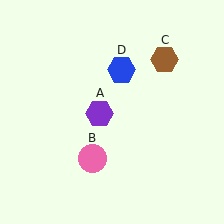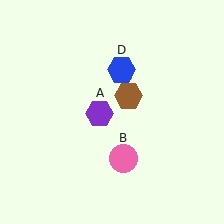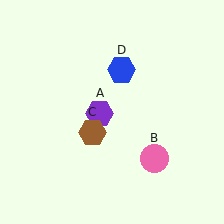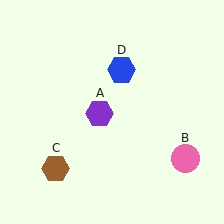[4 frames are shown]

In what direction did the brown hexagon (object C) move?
The brown hexagon (object C) moved down and to the left.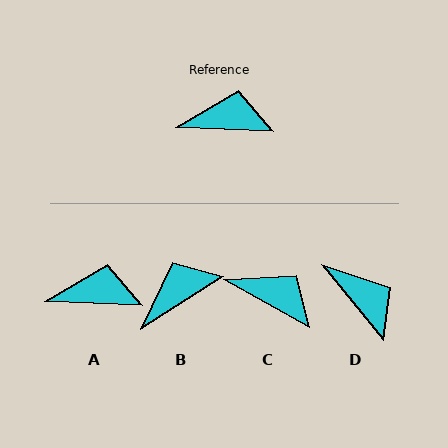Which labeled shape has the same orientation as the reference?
A.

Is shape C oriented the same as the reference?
No, it is off by about 27 degrees.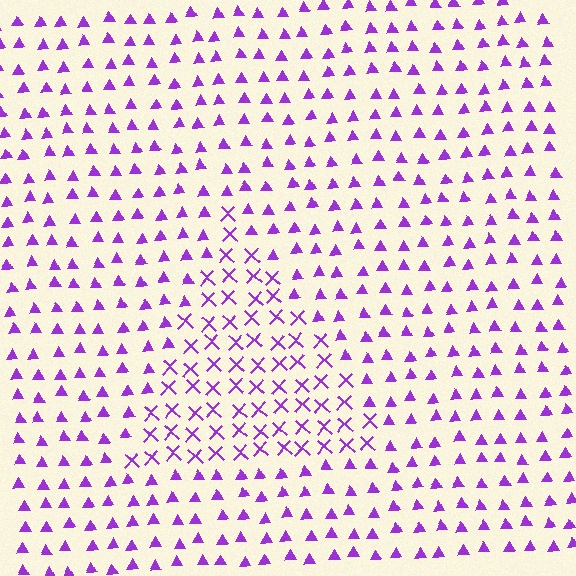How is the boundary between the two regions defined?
The boundary is defined by a change in element shape: X marks inside vs. triangles outside. All elements share the same color and spacing.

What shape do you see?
I see a triangle.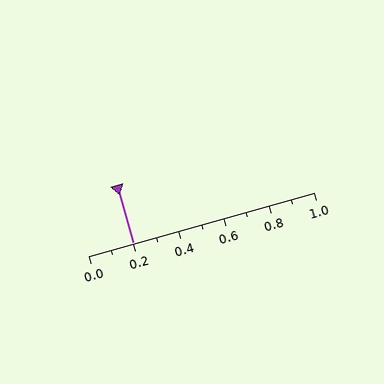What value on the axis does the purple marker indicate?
The marker indicates approximately 0.2.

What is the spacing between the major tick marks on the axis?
The major ticks are spaced 0.2 apart.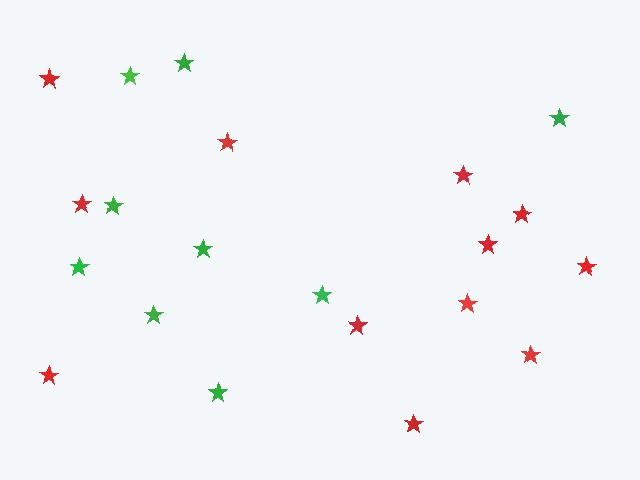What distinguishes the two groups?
There are 2 groups: one group of green stars (9) and one group of red stars (12).